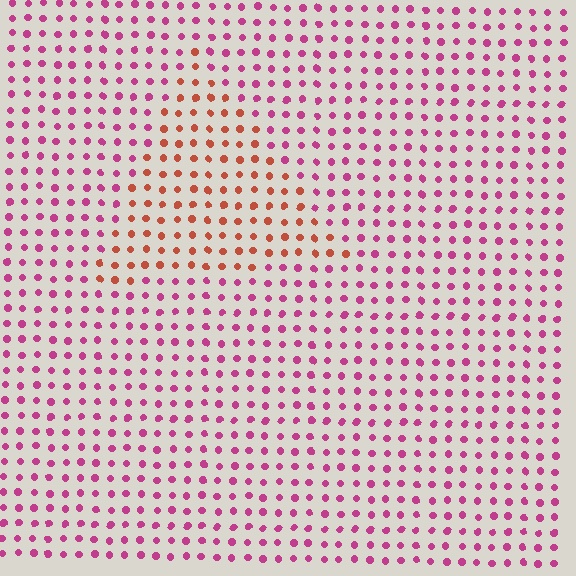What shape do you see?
I see a triangle.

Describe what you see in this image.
The image is filled with small magenta elements in a uniform arrangement. A triangle-shaped region is visible where the elements are tinted to a slightly different hue, forming a subtle color boundary.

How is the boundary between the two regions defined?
The boundary is defined purely by a slight shift in hue (about 44 degrees). Spacing, size, and orientation are identical on both sides.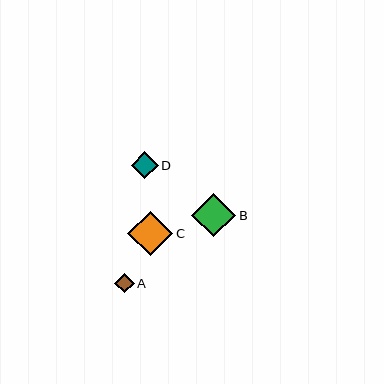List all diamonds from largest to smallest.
From largest to smallest: C, B, D, A.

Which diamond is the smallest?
Diamond A is the smallest with a size of approximately 19 pixels.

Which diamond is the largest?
Diamond C is the largest with a size of approximately 45 pixels.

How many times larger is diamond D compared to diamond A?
Diamond D is approximately 1.4 times the size of diamond A.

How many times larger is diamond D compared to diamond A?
Diamond D is approximately 1.4 times the size of diamond A.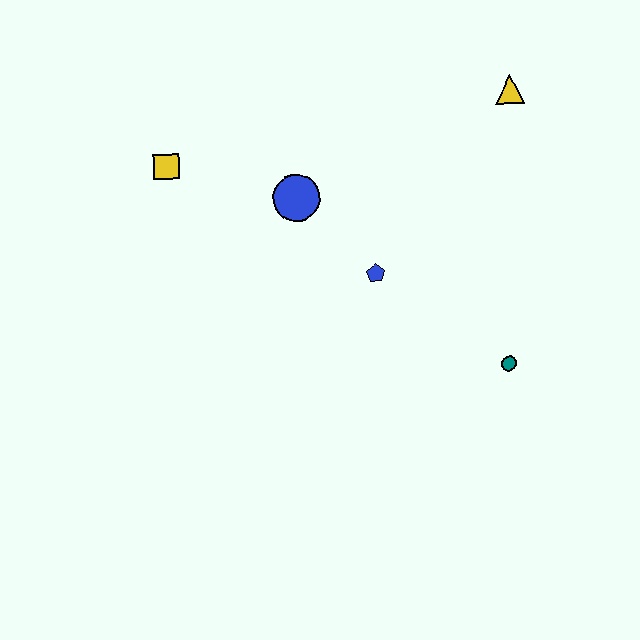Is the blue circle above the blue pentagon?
Yes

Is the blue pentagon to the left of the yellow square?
No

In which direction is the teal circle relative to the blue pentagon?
The teal circle is to the right of the blue pentagon.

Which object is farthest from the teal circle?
The yellow square is farthest from the teal circle.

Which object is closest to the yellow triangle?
The blue pentagon is closest to the yellow triangle.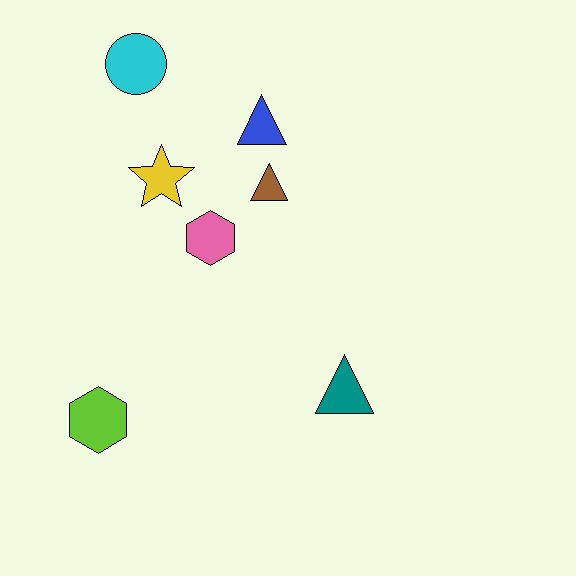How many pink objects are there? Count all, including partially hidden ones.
There is 1 pink object.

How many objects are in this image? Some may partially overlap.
There are 7 objects.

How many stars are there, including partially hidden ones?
There is 1 star.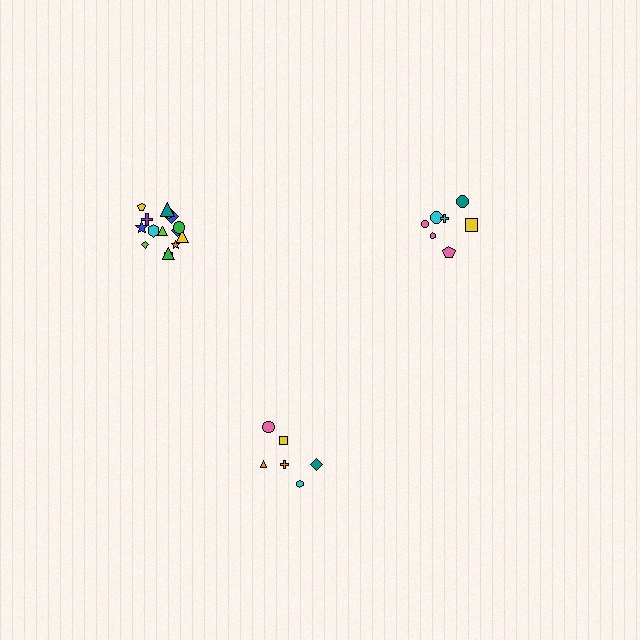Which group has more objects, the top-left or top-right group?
The top-left group.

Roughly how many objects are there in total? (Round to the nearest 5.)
Roughly 30 objects in total.